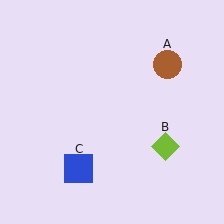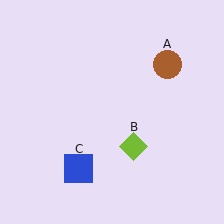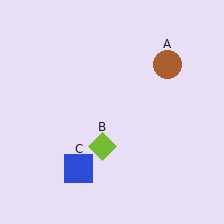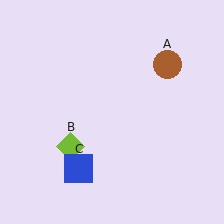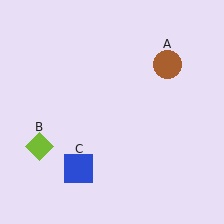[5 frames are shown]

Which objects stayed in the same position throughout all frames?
Brown circle (object A) and blue square (object C) remained stationary.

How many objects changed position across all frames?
1 object changed position: lime diamond (object B).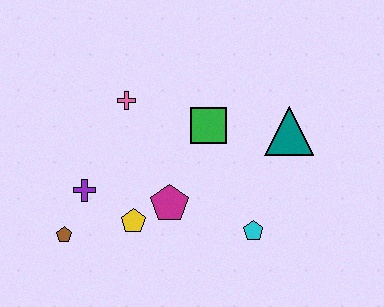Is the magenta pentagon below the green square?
Yes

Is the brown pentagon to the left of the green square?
Yes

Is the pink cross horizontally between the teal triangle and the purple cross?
Yes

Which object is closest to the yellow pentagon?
The magenta pentagon is closest to the yellow pentagon.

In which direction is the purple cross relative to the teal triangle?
The purple cross is to the left of the teal triangle.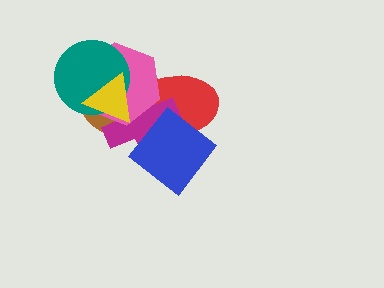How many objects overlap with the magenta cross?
6 objects overlap with the magenta cross.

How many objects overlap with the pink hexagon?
5 objects overlap with the pink hexagon.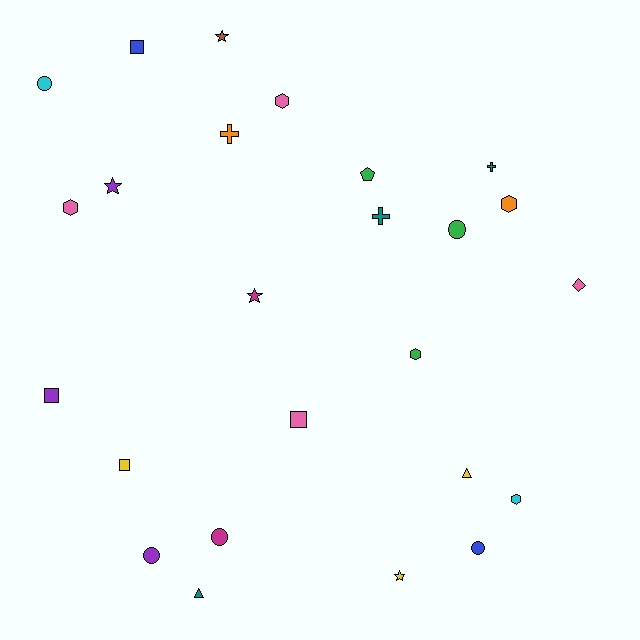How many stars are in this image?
There are 4 stars.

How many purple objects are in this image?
There are 3 purple objects.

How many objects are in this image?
There are 25 objects.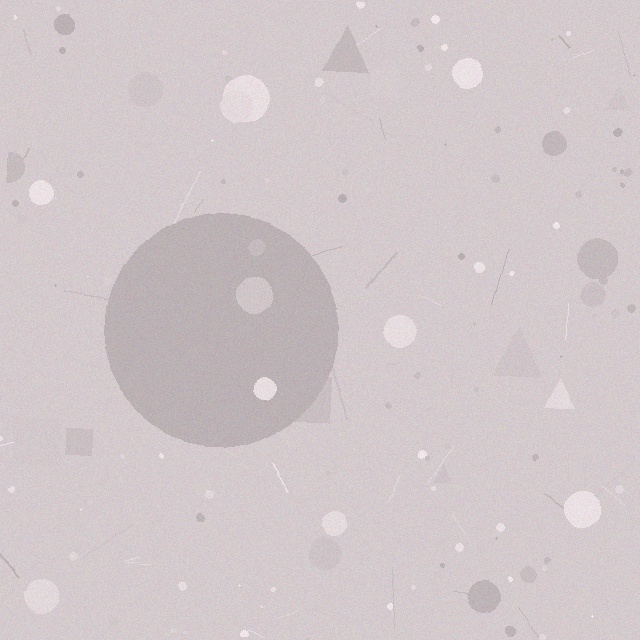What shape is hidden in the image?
A circle is hidden in the image.